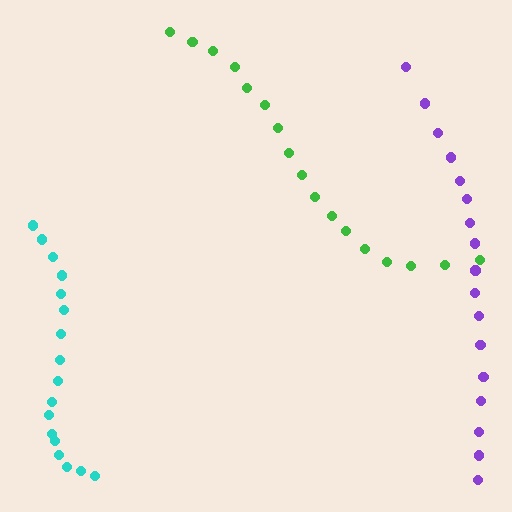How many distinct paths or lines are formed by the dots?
There are 3 distinct paths.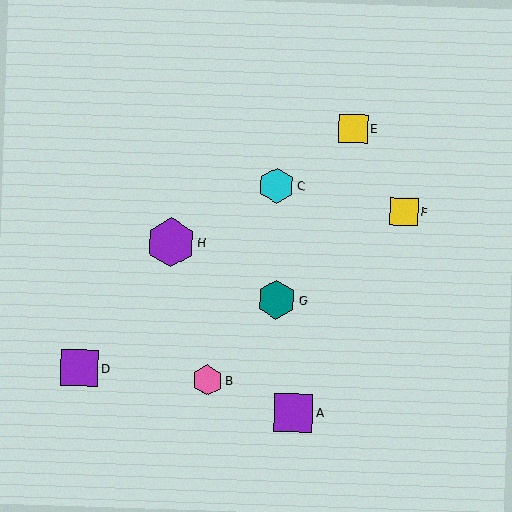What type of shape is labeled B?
Shape B is a pink hexagon.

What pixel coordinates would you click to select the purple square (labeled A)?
Click at (293, 413) to select the purple square A.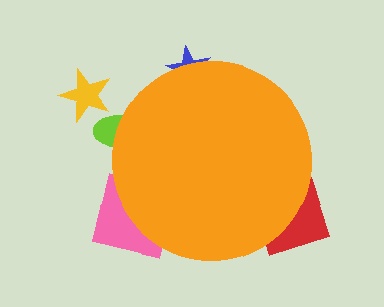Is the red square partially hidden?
Yes, the red square is partially hidden behind the orange circle.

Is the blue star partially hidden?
Yes, the blue star is partially hidden behind the orange circle.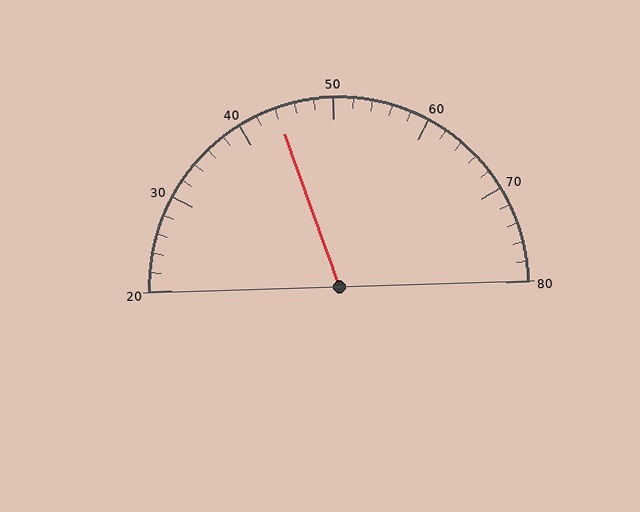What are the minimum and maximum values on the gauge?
The gauge ranges from 20 to 80.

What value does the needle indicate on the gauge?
The needle indicates approximately 44.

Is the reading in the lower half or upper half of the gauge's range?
The reading is in the lower half of the range (20 to 80).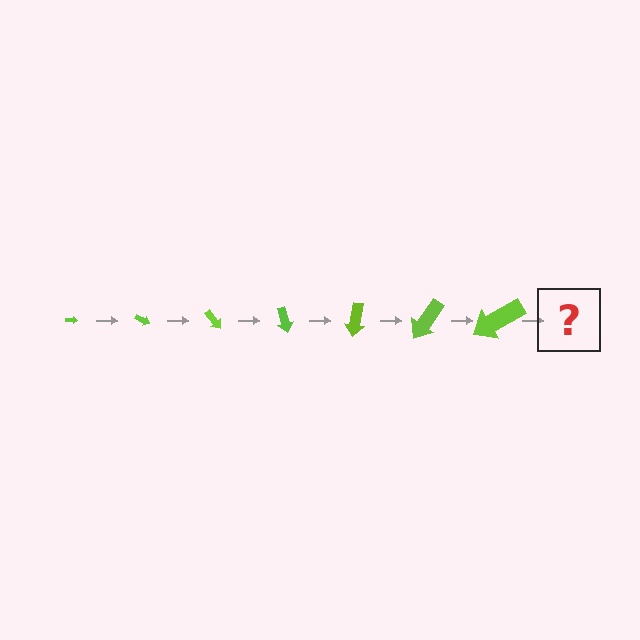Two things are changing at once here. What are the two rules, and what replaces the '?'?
The two rules are that the arrow grows larger each step and it rotates 25 degrees each step. The '?' should be an arrow, larger than the previous one and rotated 175 degrees from the start.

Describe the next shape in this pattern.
It should be an arrow, larger than the previous one and rotated 175 degrees from the start.